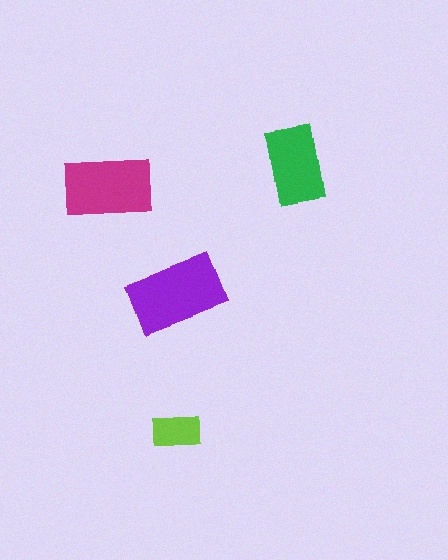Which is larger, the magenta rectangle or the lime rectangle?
The magenta one.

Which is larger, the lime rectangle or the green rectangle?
The green one.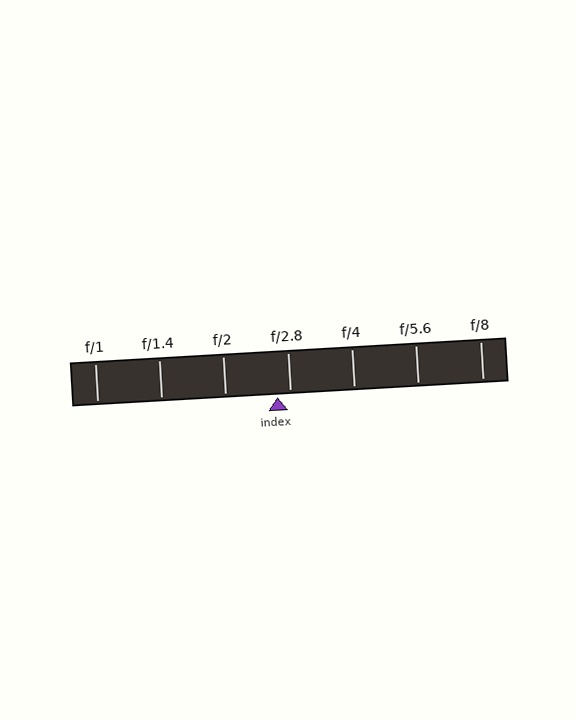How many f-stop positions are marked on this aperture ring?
There are 7 f-stop positions marked.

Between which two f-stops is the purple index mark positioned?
The index mark is between f/2 and f/2.8.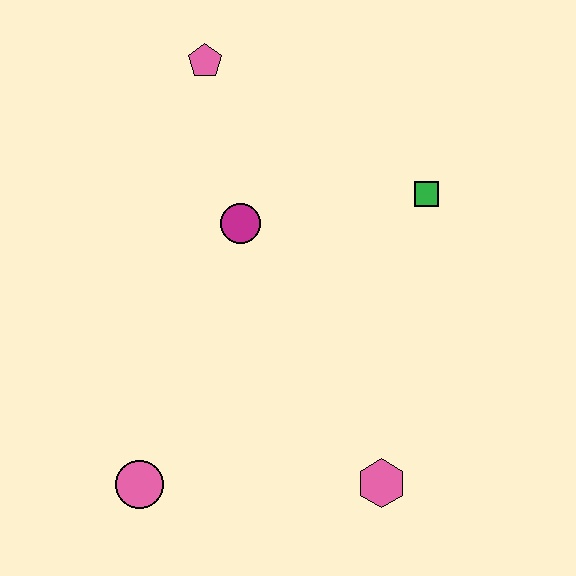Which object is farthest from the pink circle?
The pink pentagon is farthest from the pink circle.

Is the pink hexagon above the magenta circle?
No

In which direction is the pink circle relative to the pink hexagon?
The pink circle is to the left of the pink hexagon.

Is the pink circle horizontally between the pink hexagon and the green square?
No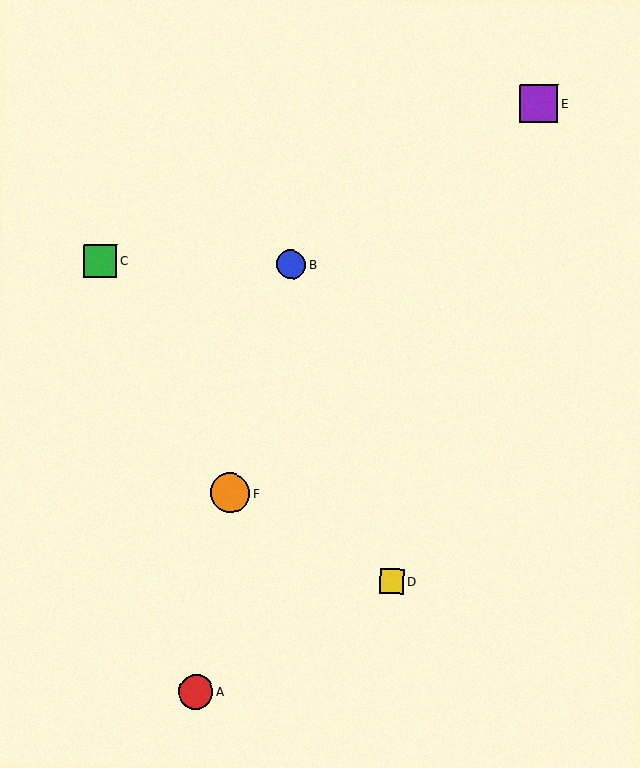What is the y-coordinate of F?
Object F is at y≈493.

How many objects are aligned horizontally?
2 objects (B, C) are aligned horizontally.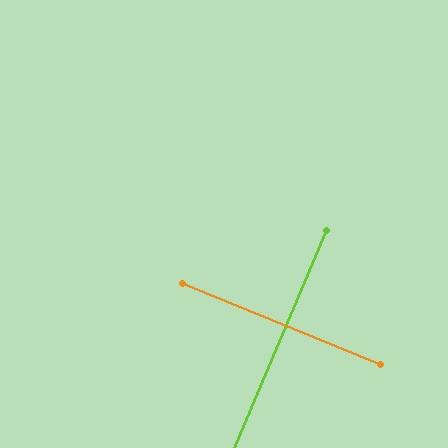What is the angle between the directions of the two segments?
Approximately 89 degrees.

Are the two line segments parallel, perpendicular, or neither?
Perpendicular — they meet at approximately 89°.